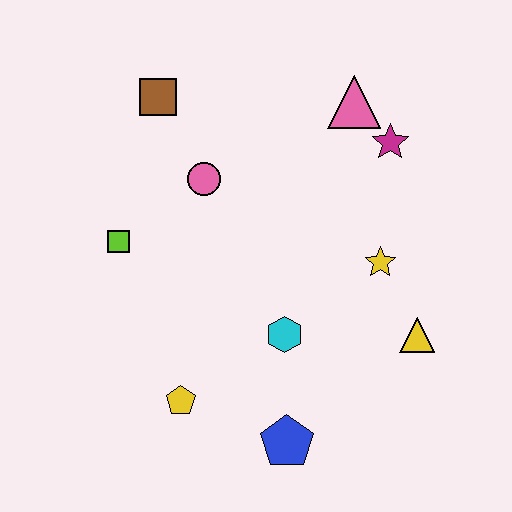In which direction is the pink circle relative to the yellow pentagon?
The pink circle is above the yellow pentagon.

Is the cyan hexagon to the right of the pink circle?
Yes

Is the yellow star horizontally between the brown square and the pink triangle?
No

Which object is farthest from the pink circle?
The blue pentagon is farthest from the pink circle.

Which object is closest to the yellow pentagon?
The blue pentagon is closest to the yellow pentagon.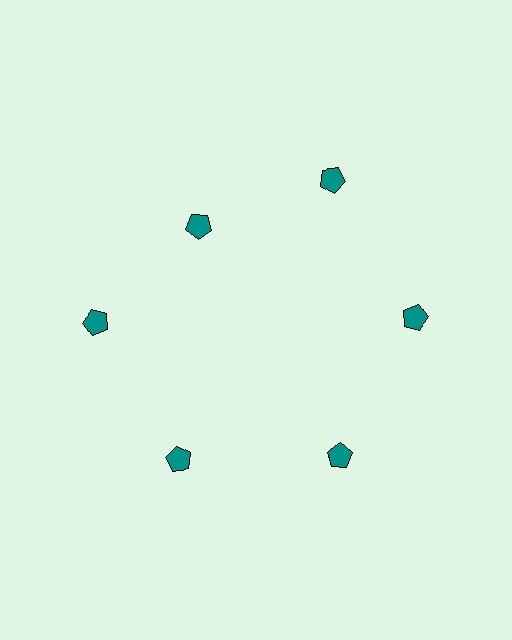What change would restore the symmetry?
The symmetry would be restored by moving it outward, back onto the ring so that all 6 pentagons sit at equal angles and equal distance from the center.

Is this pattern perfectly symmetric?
No. The 6 teal pentagons are arranged in a ring, but one element near the 11 o'clock position is pulled inward toward the center, breaking the 6-fold rotational symmetry.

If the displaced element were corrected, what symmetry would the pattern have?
It would have 6-fold rotational symmetry — the pattern would map onto itself every 60 degrees.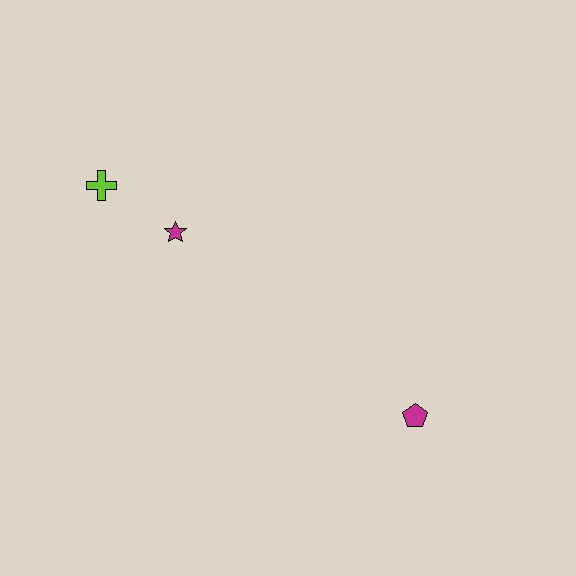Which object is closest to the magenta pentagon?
The magenta star is closest to the magenta pentagon.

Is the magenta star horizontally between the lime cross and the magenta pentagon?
Yes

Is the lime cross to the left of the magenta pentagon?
Yes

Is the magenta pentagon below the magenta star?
Yes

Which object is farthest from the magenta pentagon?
The lime cross is farthest from the magenta pentagon.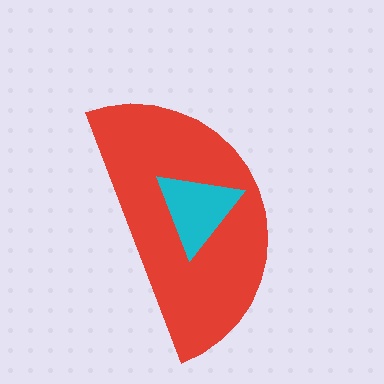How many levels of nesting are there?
2.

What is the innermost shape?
The cyan triangle.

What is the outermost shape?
The red semicircle.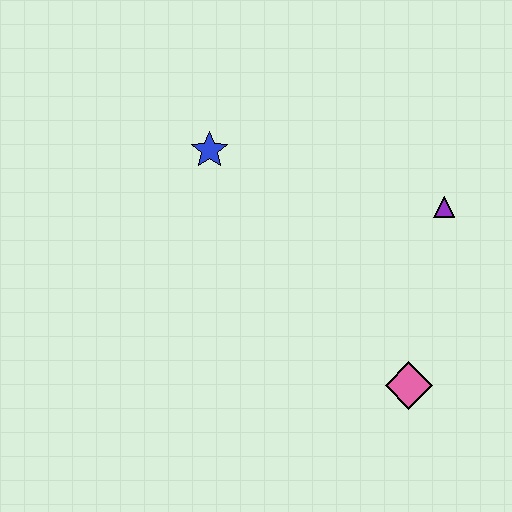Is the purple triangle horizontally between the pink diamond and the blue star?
No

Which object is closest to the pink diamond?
The purple triangle is closest to the pink diamond.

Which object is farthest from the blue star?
The pink diamond is farthest from the blue star.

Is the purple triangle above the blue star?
No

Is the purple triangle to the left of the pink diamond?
No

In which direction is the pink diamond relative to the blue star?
The pink diamond is below the blue star.